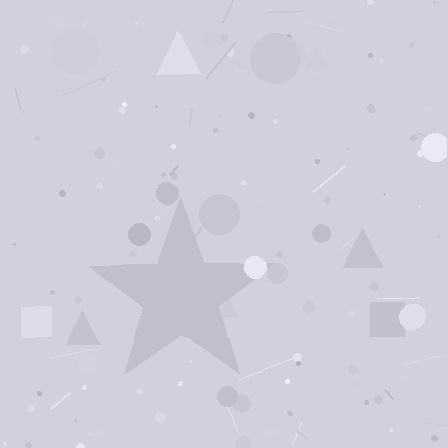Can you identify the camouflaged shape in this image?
The camouflaged shape is a star.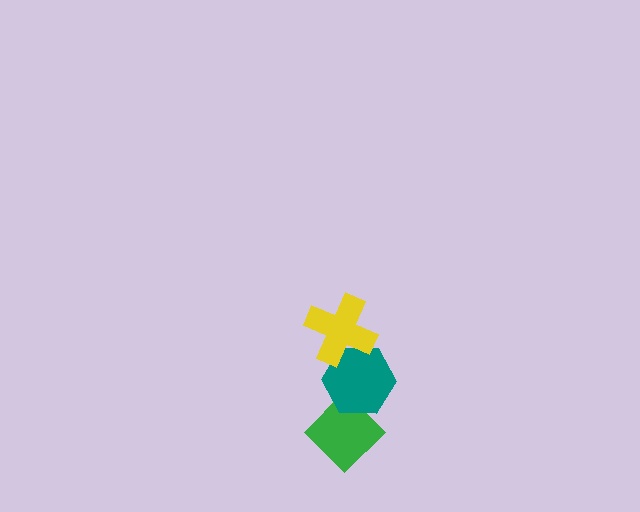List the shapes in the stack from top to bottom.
From top to bottom: the yellow cross, the teal hexagon, the green diamond.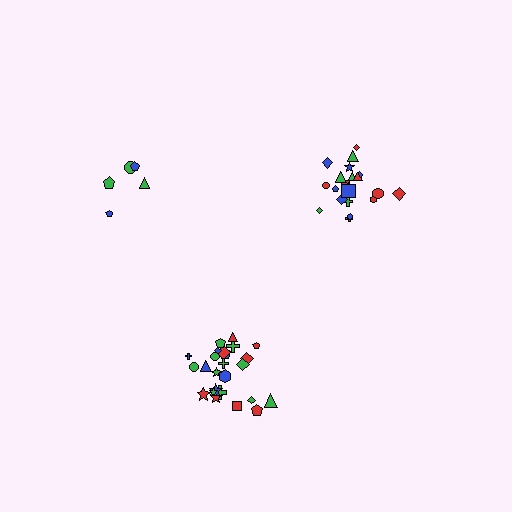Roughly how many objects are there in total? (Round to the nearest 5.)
Roughly 50 objects in total.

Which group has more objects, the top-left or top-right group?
The top-right group.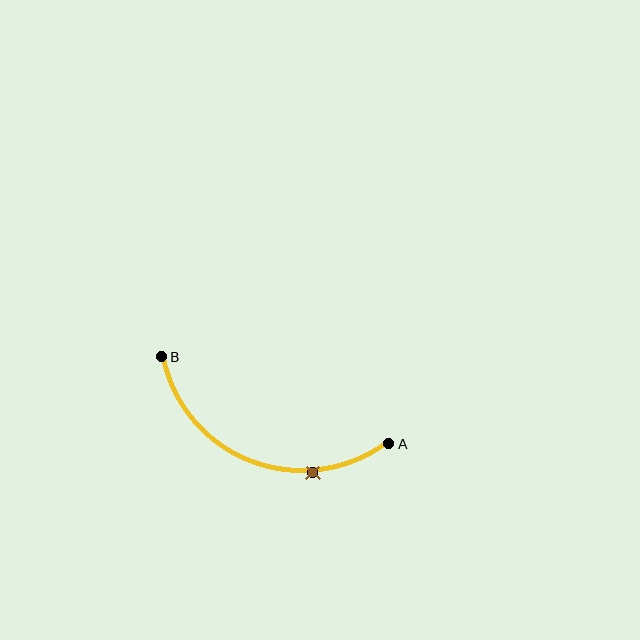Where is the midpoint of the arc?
The arc midpoint is the point on the curve farthest from the straight line joining A and B. It sits below that line.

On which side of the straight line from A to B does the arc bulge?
The arc bulges below the straight line connecting A and B.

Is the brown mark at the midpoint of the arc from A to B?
No. The brown mark lies on the arc but is closer to endpoint A. The arc midpoint would be at the point on the curve equidistant along the arc from both A and B.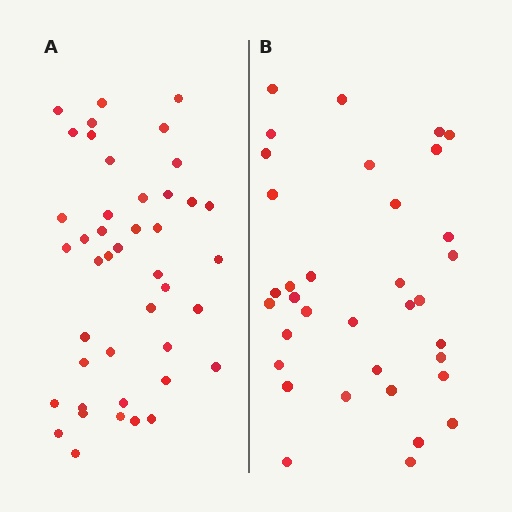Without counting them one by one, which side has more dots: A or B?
Region A (the left region) has more dots.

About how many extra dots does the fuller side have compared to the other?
Region A has roughly 8 or so more dots than region B.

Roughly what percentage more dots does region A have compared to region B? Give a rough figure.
About 25% more.